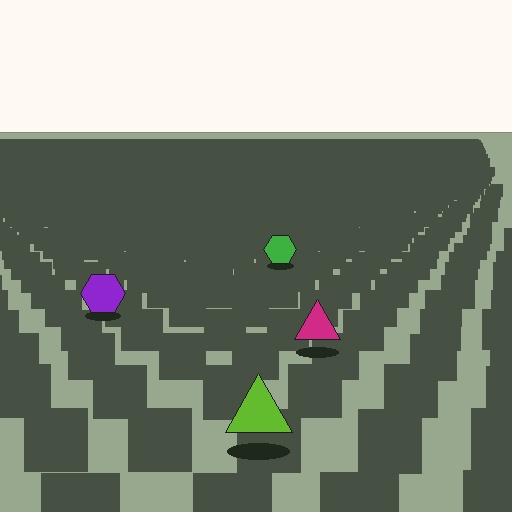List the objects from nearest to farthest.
From nearest to farthest: the lime triangle, the magenta triangle, the purple hexagon, the green hexagon.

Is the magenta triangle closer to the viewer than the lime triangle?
No. The lime triangle is closer — you can tell from the texture gradient: the ground texture is coarser near it.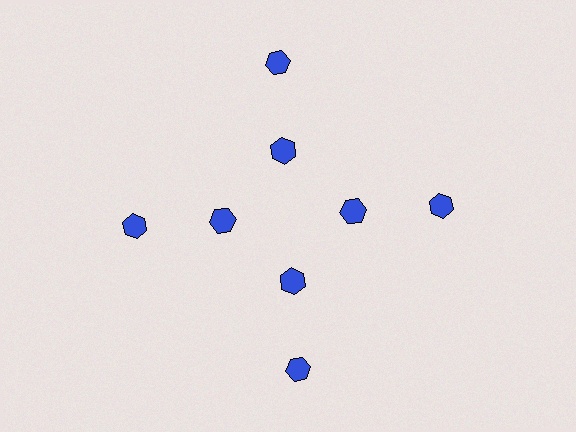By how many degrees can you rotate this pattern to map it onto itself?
The pattern maps onto itself every 90 degrees of rotation.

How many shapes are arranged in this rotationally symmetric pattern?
There are 8 shapes, arranged in 4 groups of 2.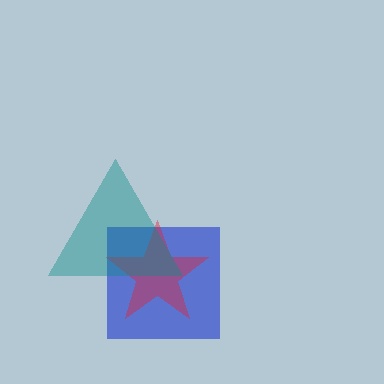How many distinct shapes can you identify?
There are 3 distinct shapes: a blue square, a red star, a teal triangle.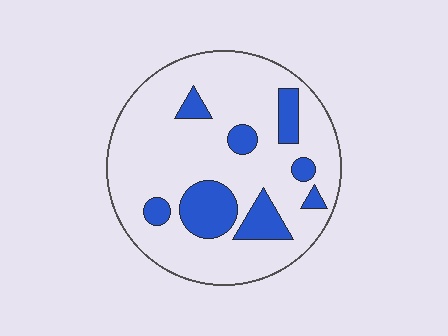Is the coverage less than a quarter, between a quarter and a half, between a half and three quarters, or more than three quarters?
Less than a quarter.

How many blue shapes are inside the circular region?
8.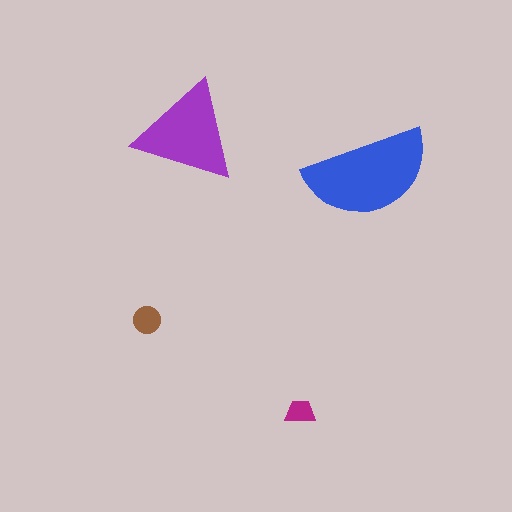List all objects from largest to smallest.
The blue semicircle, the purple triangle, the brown circle, the magenta trapezoid.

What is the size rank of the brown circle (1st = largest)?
3rd.